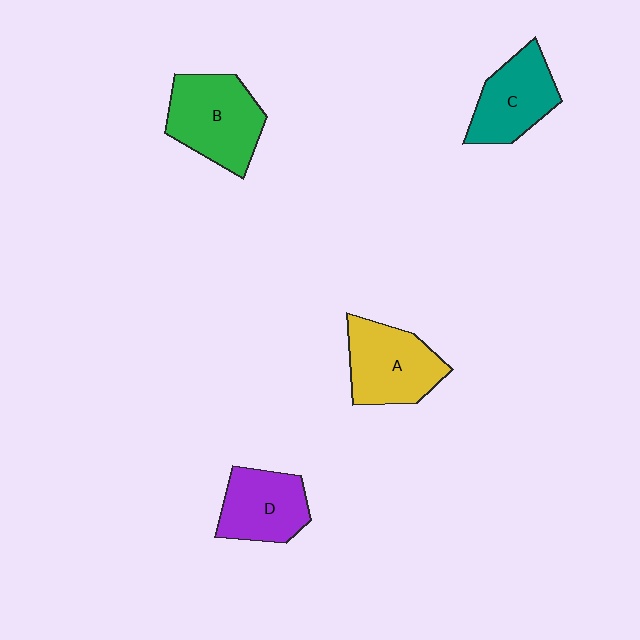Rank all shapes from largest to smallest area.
From largest to smallest: B (green), A (yellow), C (teal), D (purple).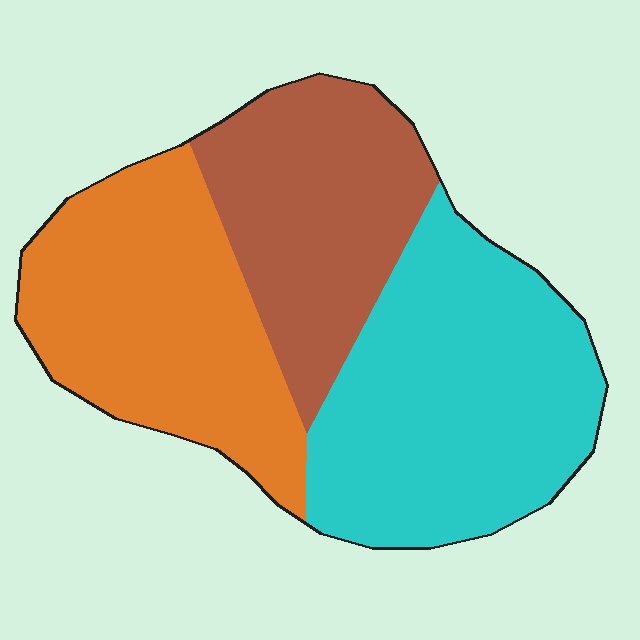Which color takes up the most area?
Cyan, at roughly 40%.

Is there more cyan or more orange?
Cyan.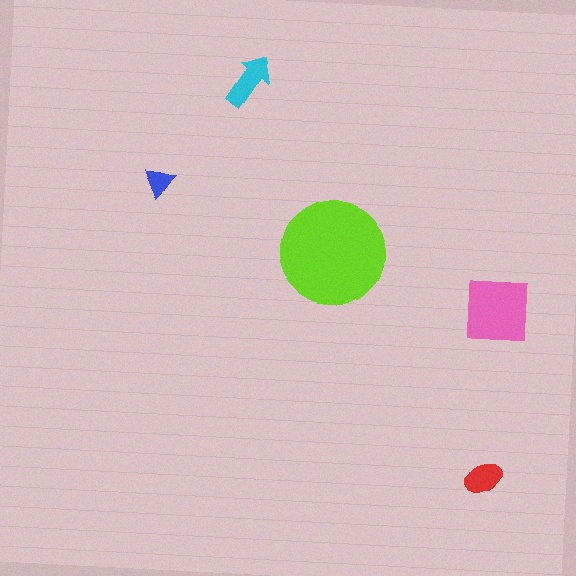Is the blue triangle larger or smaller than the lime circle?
Smaller.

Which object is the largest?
The lime circle.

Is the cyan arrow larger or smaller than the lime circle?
Smaller.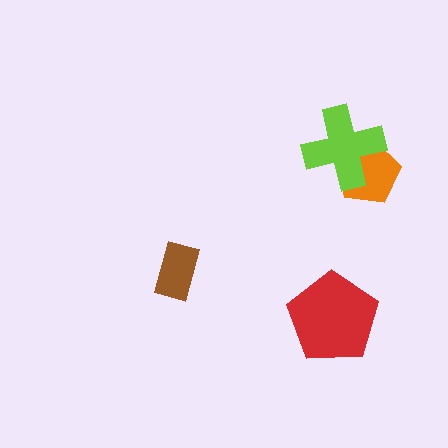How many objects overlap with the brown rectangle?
0 objects overlap with the brown rectangle.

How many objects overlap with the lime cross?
1 object overlaps with the lime cross.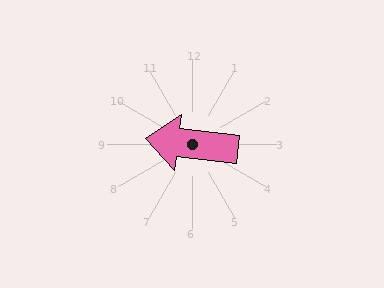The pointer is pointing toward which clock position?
Roughly 9 o'clock.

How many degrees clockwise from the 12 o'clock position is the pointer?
Approximately 277 degrees.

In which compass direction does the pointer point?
West.